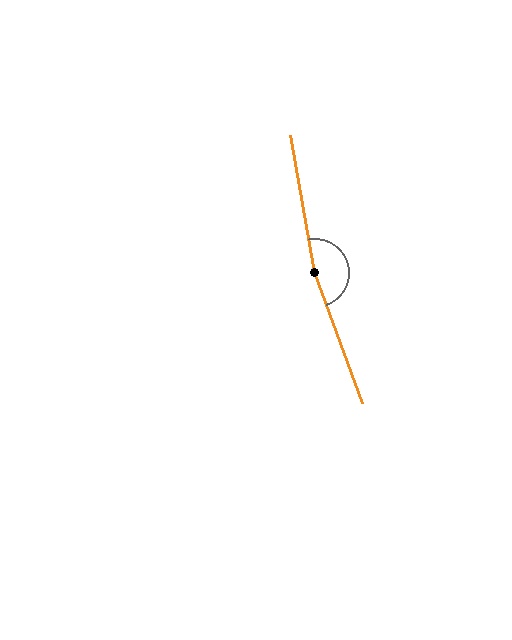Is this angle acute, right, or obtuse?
It is obtuse.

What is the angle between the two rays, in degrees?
Approximately 170 degrees.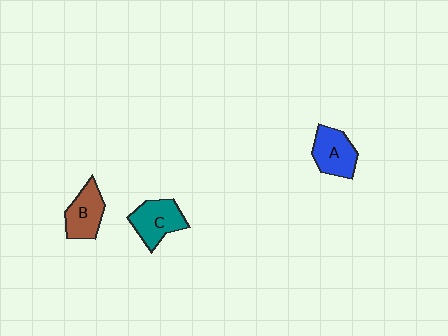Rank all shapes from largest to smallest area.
From largest to smallest: C (teal), A (blue), B (brown).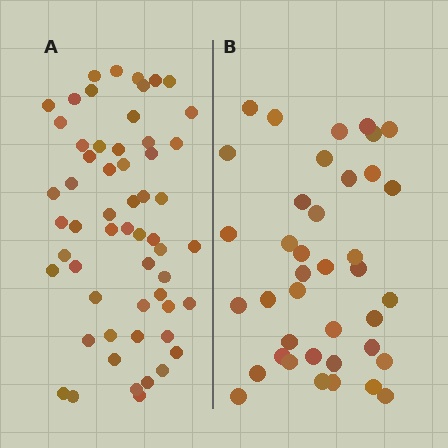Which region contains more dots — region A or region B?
Region A (the left region) has more dots.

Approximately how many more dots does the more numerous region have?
Region A has approximately 20 more dots than region B.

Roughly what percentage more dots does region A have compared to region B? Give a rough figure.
About 45% more.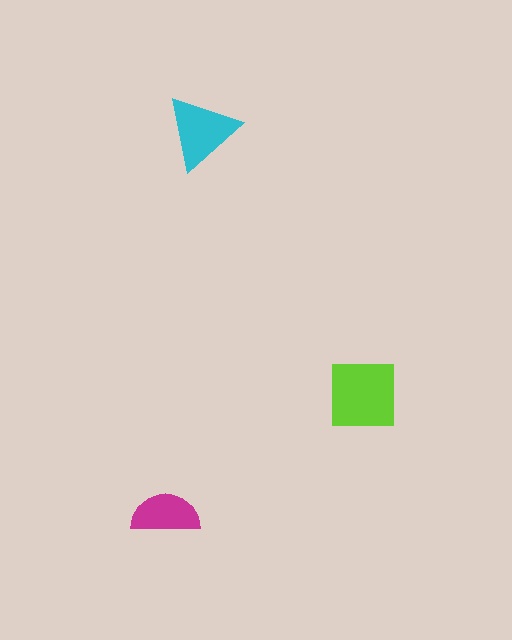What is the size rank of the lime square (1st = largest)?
1st.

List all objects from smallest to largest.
The magenta semicircle, the cyan triangle, the lime square.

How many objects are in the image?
There are 3 objects in the image.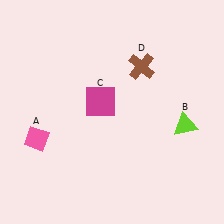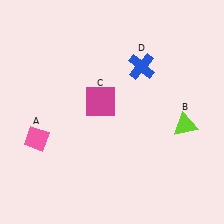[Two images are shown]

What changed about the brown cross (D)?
In Image 1, D is brown. In Image 2, it changed to blue.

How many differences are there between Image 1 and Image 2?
There is 1 difference between the two images.